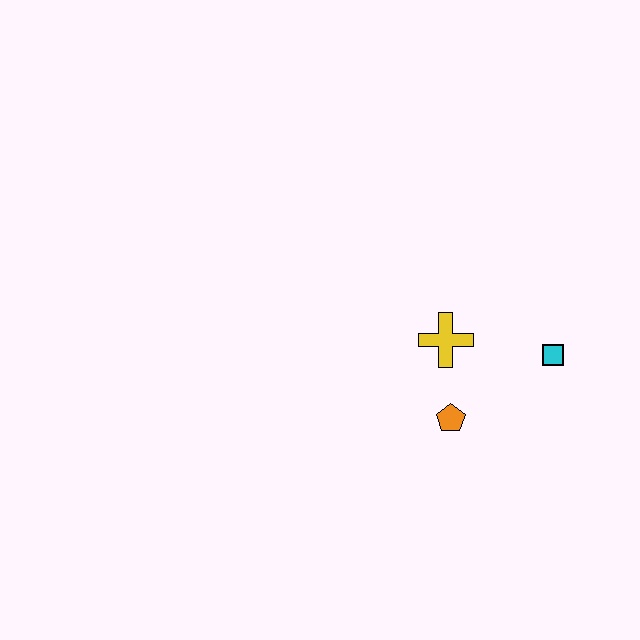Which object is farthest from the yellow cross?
The cyan square is farthest from the yellow cross.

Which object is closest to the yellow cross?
The orange pentagon is closest to the yellow cross.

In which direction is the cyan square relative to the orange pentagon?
The cyan square is to the right of the orange pentagon.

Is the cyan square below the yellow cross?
Yes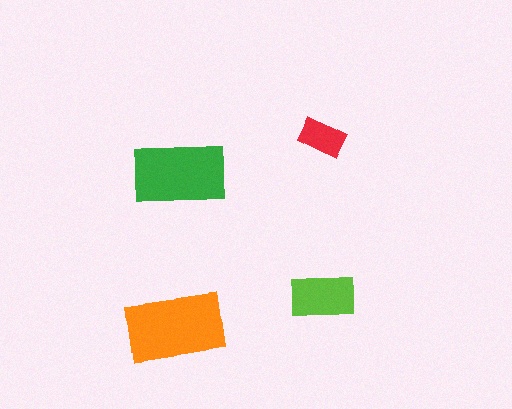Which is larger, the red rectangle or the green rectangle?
The green one.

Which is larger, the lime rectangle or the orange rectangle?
The orange one.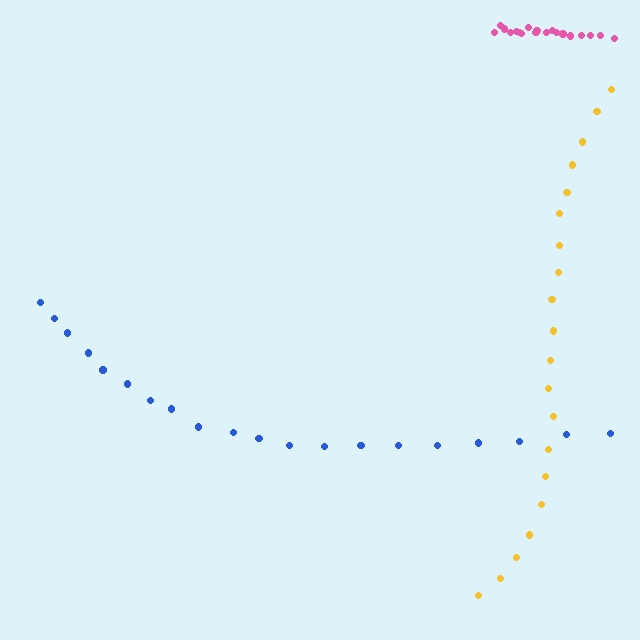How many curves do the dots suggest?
There are 3 distinct paths.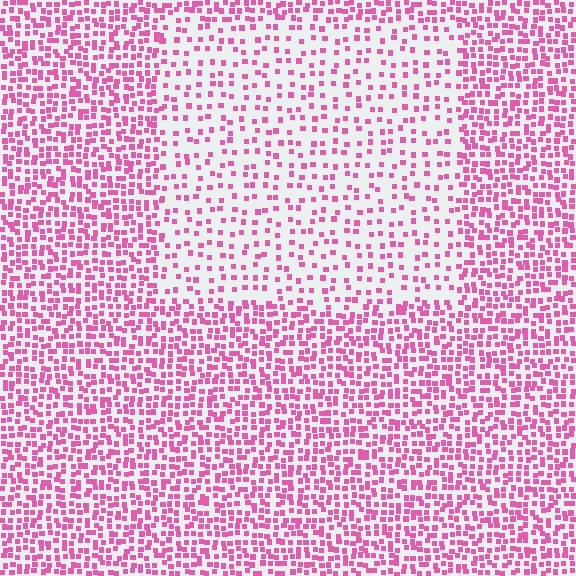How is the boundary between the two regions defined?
The boundary is defined by a change in element density (approximately 2.2x ratio). All elements are the same color, size, and shape.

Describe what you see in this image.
The image contains small pink elements arranged at two different densities. A rectangle-shaped region is visible where the elements are less densely packed than the surrounding area.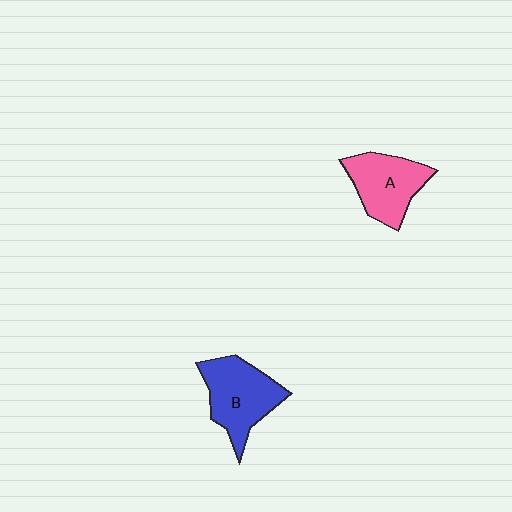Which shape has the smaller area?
Shape A (pink).